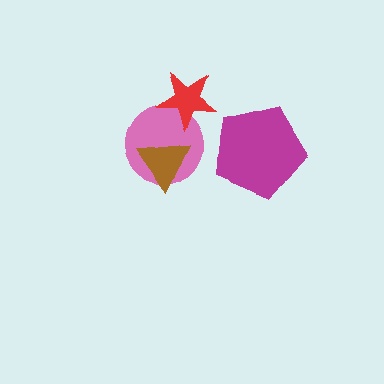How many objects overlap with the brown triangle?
1 object overlaps with the brown triangle.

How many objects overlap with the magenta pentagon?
0 objects overlap with the magenta pentagon.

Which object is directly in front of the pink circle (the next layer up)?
The brown triangle is directly in front of the pink circle.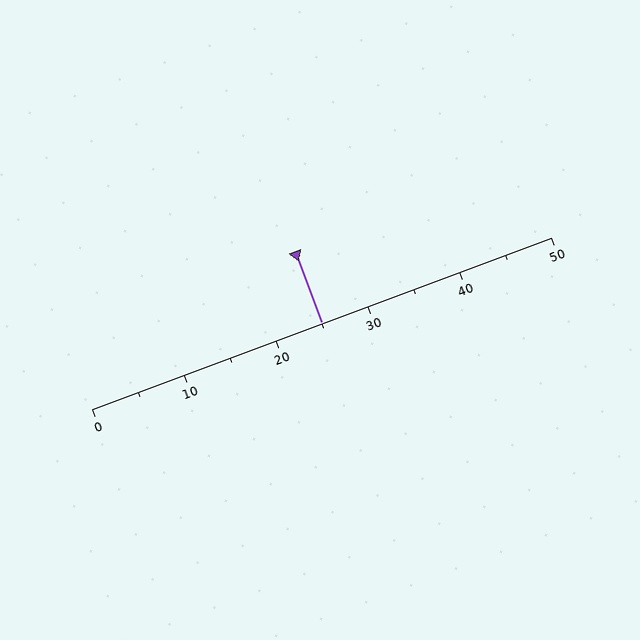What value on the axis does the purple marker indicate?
The marker indicates approximately 25.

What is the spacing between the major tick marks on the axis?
The major ticks are spaced 10 apart.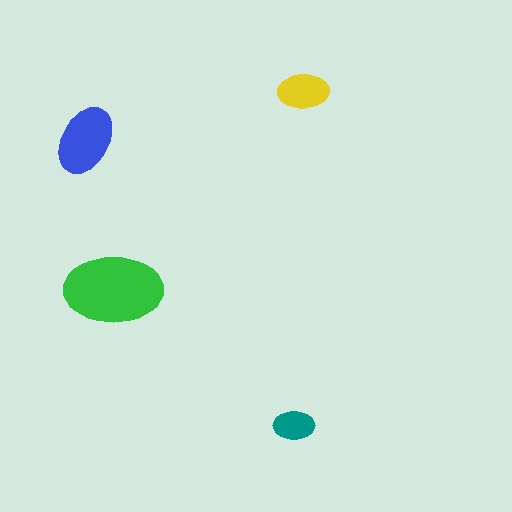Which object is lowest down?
The teal ellipse is bottommost.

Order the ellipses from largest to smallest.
the green one, the blue one, the yellow one, the teal one.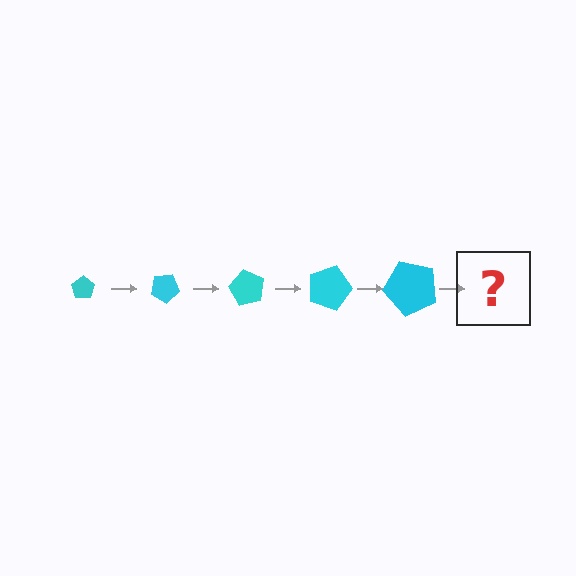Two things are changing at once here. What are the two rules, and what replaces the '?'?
The two rules are that the pentagon grows larger each step and it rotates 30 degrees each step. The '?' should be a pentagon, larger than the previous one and rotated 150 degrees from the start.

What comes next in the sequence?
The next element should be a pentagon, larger than the previous one and rotated 150 degrees from the start.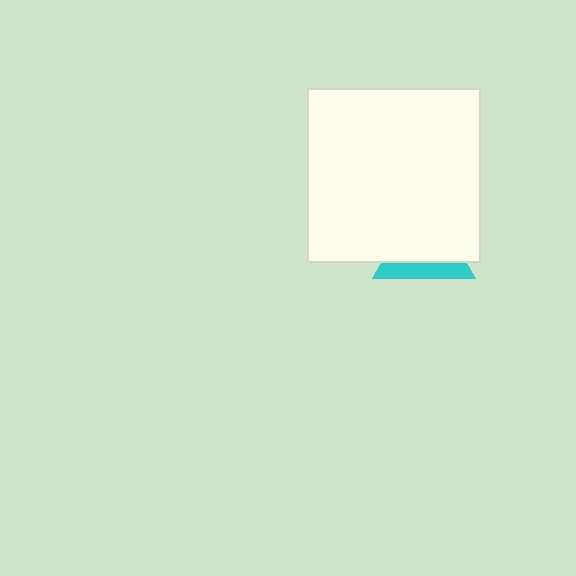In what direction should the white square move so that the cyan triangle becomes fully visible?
The white square should move up. That is the shortest direction to clear the overlap and leave the cyan triangle fully visible.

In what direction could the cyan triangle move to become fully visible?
The cyan triangle could move down. That would shift it out from behind the white square entirely.